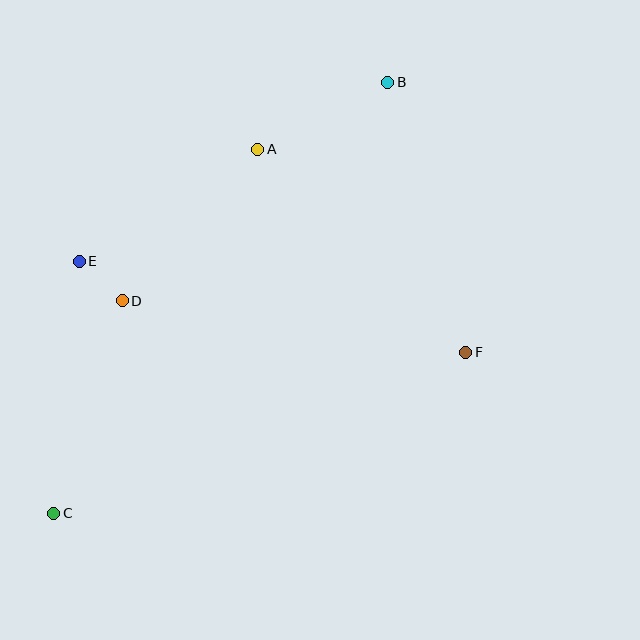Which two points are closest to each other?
Points D and E are closest to each other.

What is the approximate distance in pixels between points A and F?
The distance between A and F is approximately 291 pixels.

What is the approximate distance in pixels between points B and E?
The distance between B and E is approximately 357 pixels.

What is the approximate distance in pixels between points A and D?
The distance between A and D is approximately 203 pixels.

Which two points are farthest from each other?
Points B and C are farthest from each other.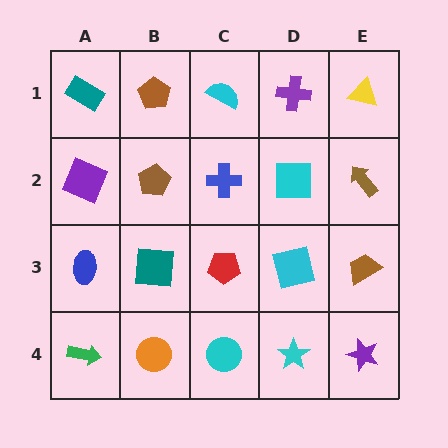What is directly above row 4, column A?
A blue ellipse.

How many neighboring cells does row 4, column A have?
2.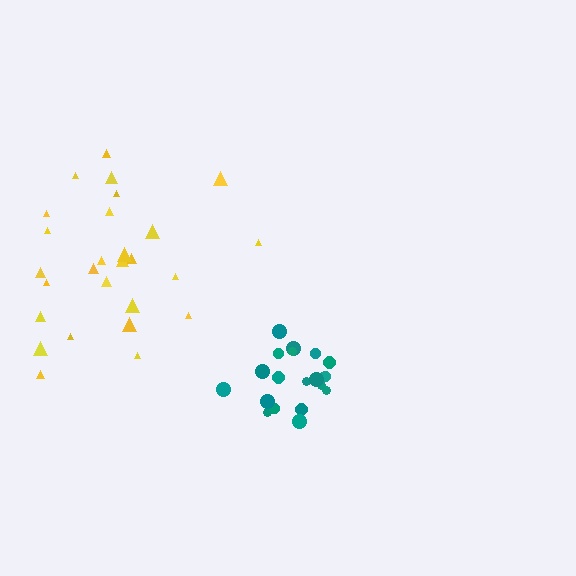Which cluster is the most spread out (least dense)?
Yellow.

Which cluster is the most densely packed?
Teal.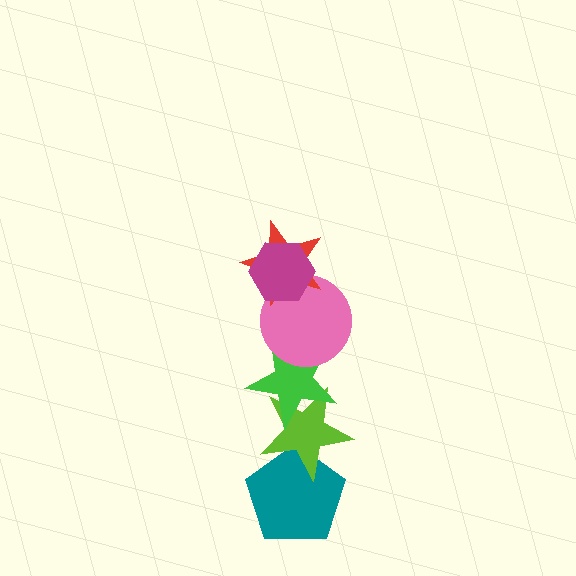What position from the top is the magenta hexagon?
The magenta hexagon is 1st from the top.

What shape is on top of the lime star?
The green star is on top of the lime star.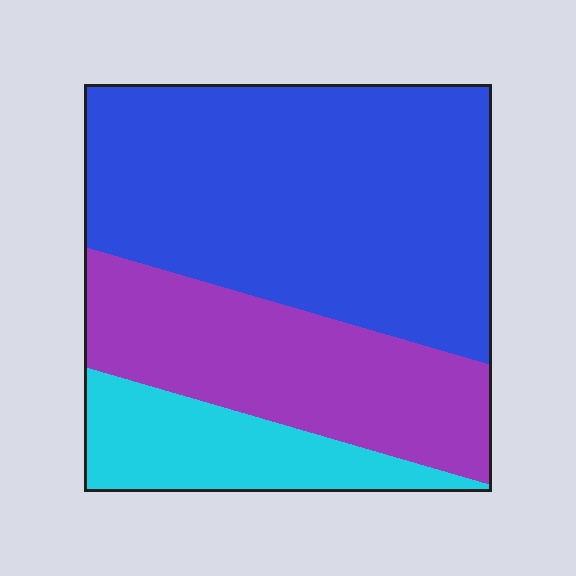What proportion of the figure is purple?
Purple takes up about one third (1/3) of the figure.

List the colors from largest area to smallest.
From largest to smallest: blue, purple, cyan.